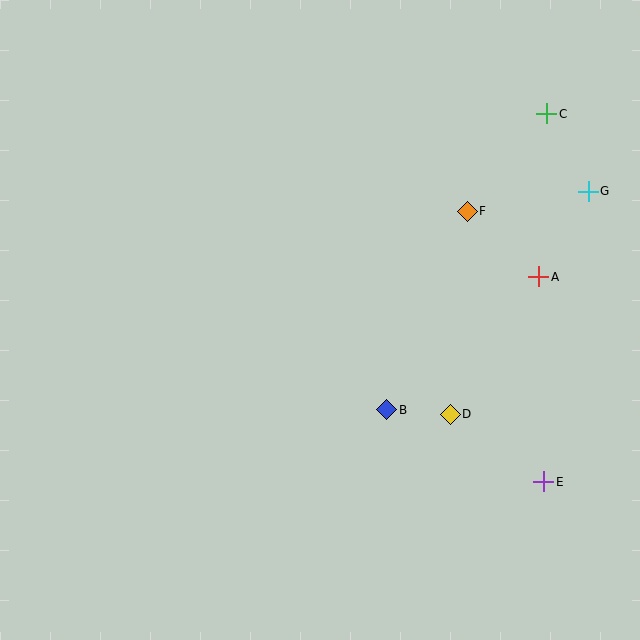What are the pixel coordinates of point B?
Point B is at (386, 410).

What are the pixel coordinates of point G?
Point G is at (588, 192).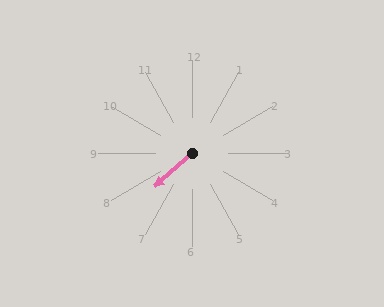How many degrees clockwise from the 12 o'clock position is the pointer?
Approximately 228 degrees.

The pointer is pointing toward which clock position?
Roughly 8 o'clock.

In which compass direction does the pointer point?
Southwest.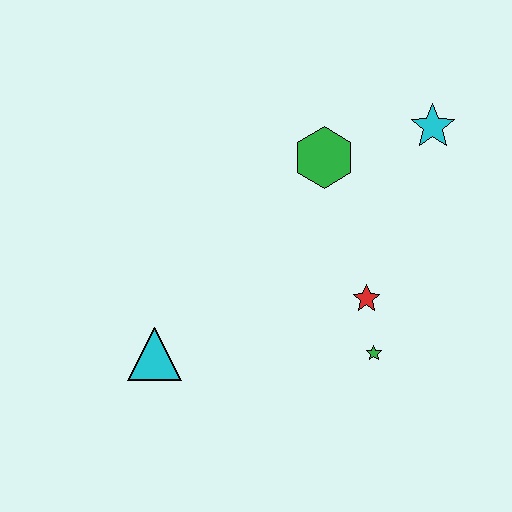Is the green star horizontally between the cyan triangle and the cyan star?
Yes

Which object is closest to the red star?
The green star is closest to the red star.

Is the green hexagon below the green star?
No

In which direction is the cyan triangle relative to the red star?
The cyan triangle is to the left of the red star.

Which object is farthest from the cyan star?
The cyan triangle is farthest from the cyan star.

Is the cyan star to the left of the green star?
No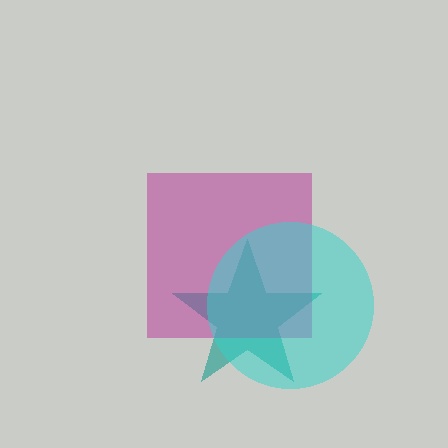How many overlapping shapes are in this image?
There are 3 overlapping shapes in the image.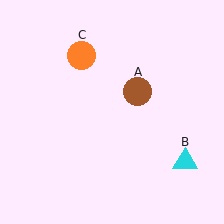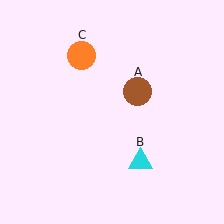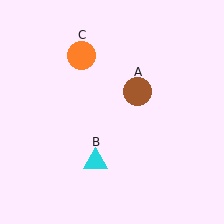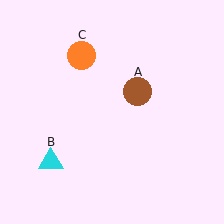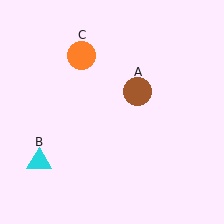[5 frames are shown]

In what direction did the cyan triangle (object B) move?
The cyan triangle (object B) moved left.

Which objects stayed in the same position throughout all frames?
Brown circle (object A) and orange circle (object C) remained stationary.